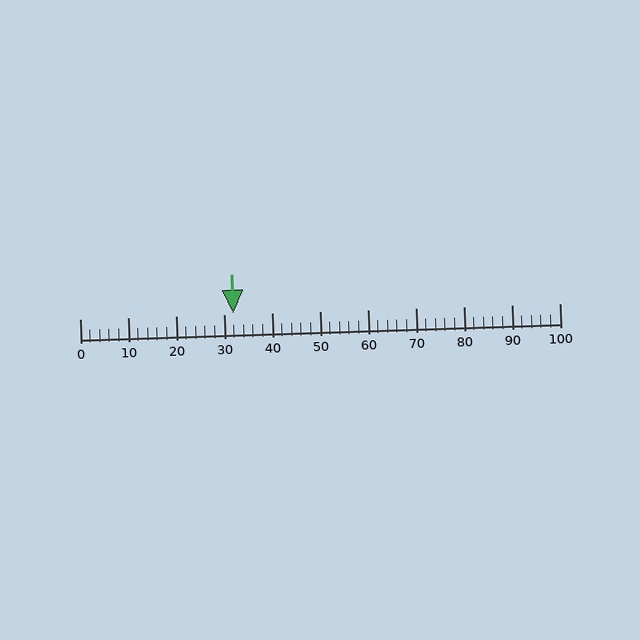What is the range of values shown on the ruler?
The ruler shows values from 0 to 100.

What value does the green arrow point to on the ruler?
The green arrow points to approximately 32.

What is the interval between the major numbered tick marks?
The major tick marks are spaced 10 units apart.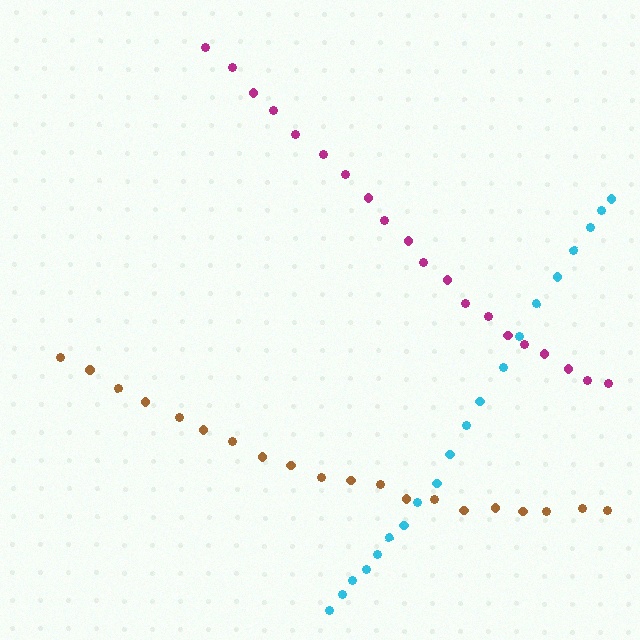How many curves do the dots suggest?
There are 3 distinct paths.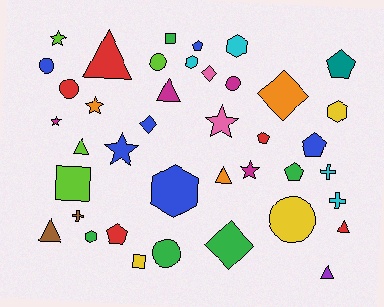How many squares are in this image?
There are 3 squares.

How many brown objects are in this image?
There are 2 brown objects.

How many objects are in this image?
There are 40 objects.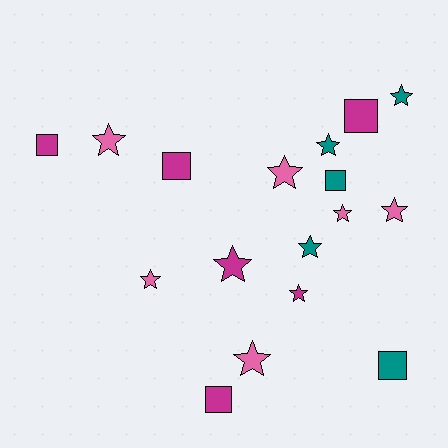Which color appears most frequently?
Magenta, with 6 objects.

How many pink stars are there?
There are 6 pink stars.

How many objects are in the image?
There are 17 objects.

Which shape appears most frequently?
Star, with 11 objects.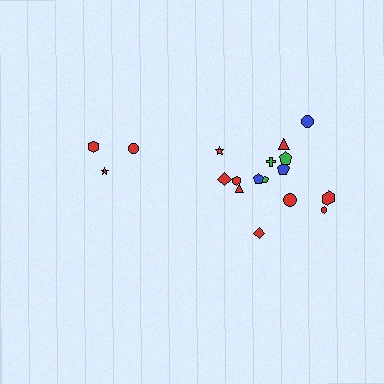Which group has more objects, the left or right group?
The right group.